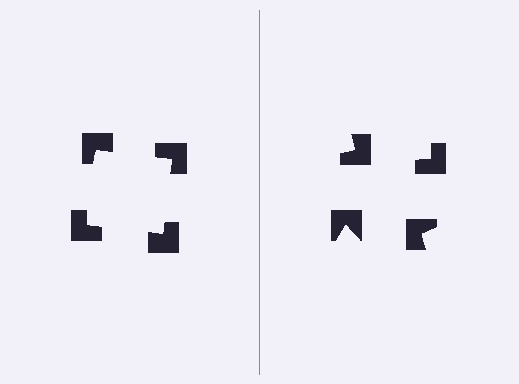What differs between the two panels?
The notched squares are positioned identically on both sides; only the wedge orientations differ. On the left they align to a square; on the right they are misaligned.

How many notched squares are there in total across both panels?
8 — 4 on each side.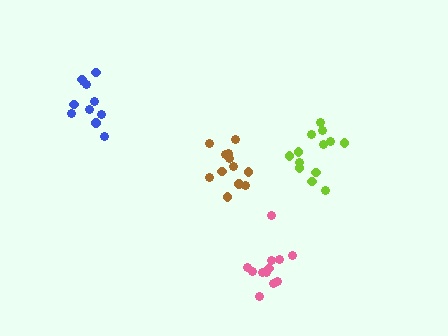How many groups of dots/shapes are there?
There are 4 groups.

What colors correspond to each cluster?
The clusters are colored: blue, pink, lime, brown.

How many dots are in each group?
Group 1: 11 dots, Group 2: 12 dots, Group 3: 13 dots, Group 4: 12 dots (48 total).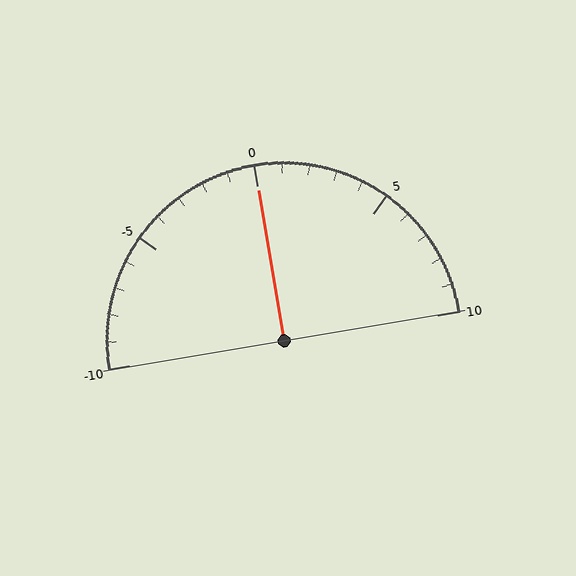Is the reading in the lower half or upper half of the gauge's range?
The reading is in the upper half of the range (-10 to 10).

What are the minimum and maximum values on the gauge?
The gauge ranges from -10 to 10.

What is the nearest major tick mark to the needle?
The nearest major tick mark is 0.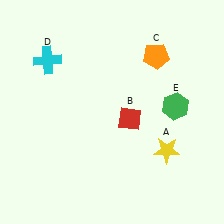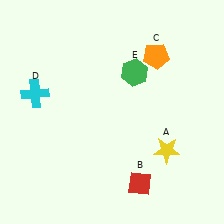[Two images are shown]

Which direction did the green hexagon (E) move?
The green hexagon (E) moved left.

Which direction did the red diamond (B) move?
The red diamond (B) moved down.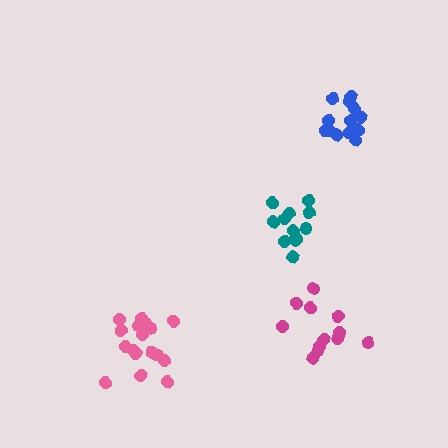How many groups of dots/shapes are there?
There are 4 groups.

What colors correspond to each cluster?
The clusters are colored: pink, magenta, blue, teal.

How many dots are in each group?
Group 1: 17 dots, Group 2: 12 dots, Group 3: 13 dots, Group 4: 12 dots (54 total).